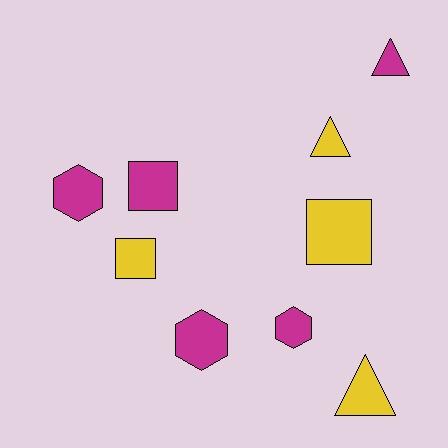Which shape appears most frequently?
Triangle, with 3 objects.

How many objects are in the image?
There are 9 objects.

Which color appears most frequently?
Magenta, with 5 objects.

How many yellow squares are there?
There are 2 yellow squares.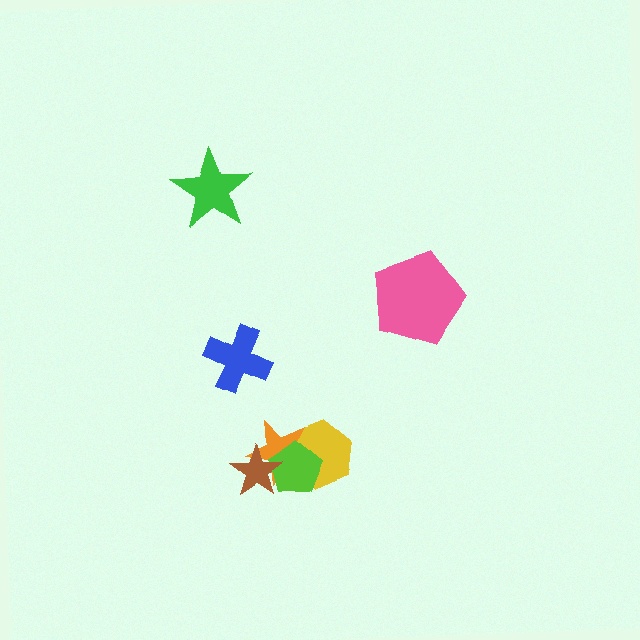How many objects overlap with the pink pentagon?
0 objects overlap with the pink pentagon.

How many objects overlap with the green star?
0 objects overlap with the green star.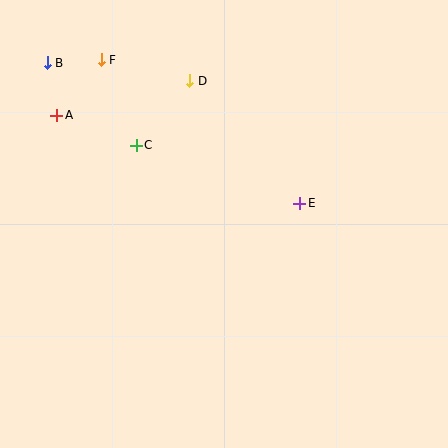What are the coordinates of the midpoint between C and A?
The midpoint between C and A is at (97, 130).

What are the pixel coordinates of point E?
Point E is at (300, 203).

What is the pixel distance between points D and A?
The distance between D and A is 137 pixels.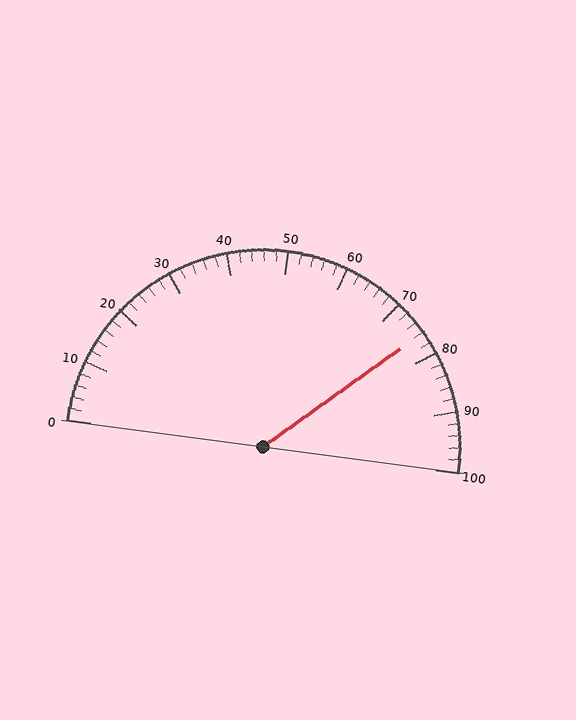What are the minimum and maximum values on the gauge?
The gauge ranges from 0 to 100.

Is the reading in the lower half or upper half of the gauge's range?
The reading is in the upper half of the range (0 to 100).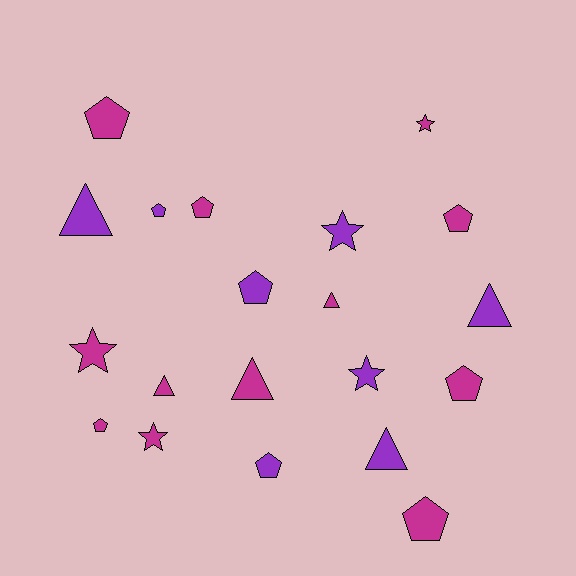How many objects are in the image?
There are 20 objects.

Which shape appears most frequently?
Pentagon, with 9 objects.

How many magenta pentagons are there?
There are 6 magenta pentagons.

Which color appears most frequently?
Magenta, with 12 objects.